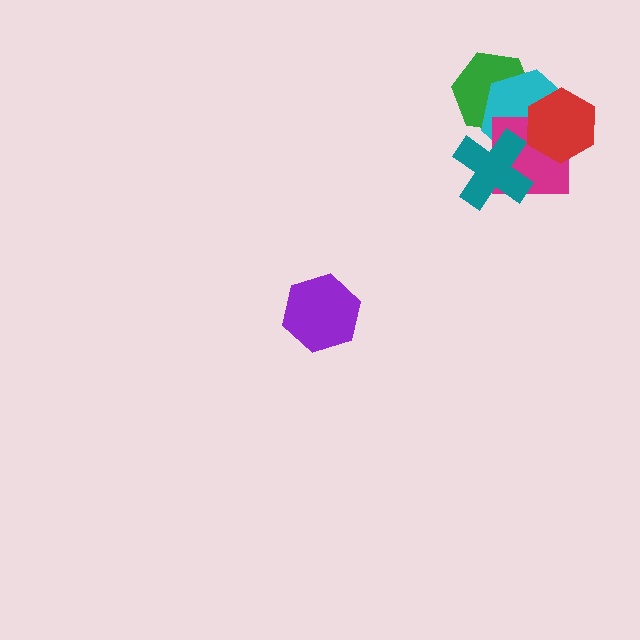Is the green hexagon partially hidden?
Yes, it is partially covered by another shape.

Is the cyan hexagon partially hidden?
Yes, it is partially covered by another shape.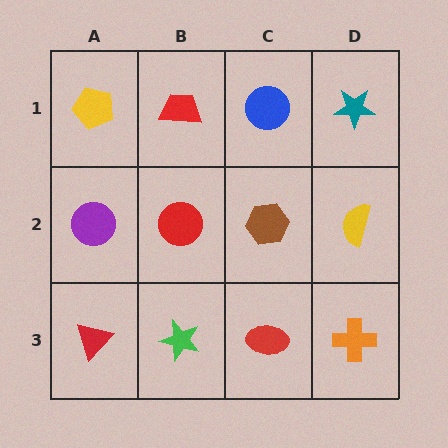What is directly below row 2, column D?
An orange cross.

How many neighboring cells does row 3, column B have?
3.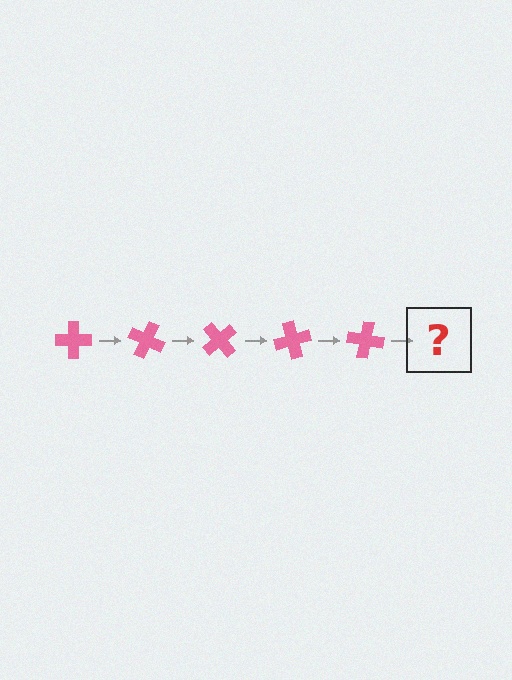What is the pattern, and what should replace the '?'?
The pattern is that the cross rotates 25 degrees each step. The '?' should be a pink cross rotated 125 degrees.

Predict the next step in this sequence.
The next step is a pink cross rotated 125 degrees.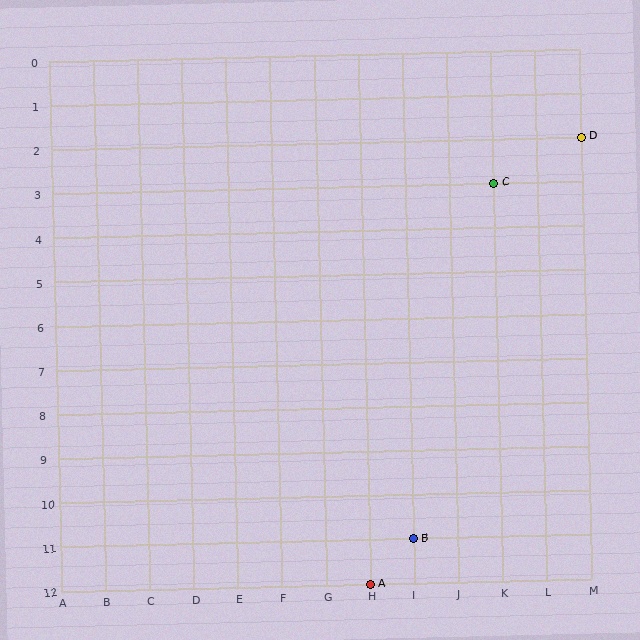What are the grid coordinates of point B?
Point B is at grid coordinates (I, 11).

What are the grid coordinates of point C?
Point C is at grid coordinates (K, 3).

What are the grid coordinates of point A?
Point A is at grid coordinates (H, 12).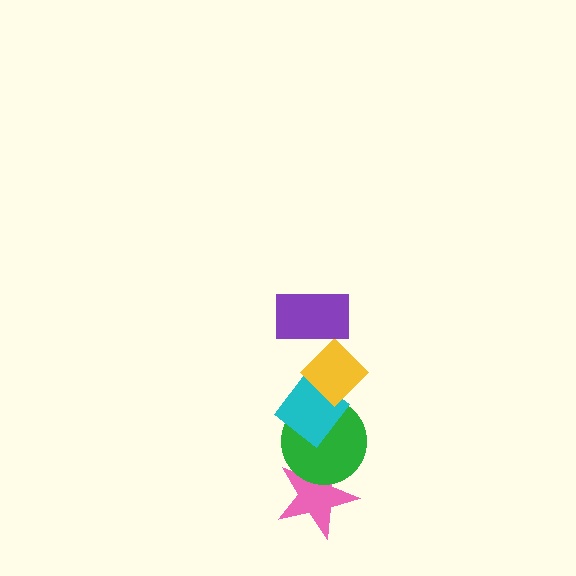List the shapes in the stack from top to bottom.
From top to bottom: the purple rectangle, the yellow diamond, the cyan diamond, the green circle, the pink star.